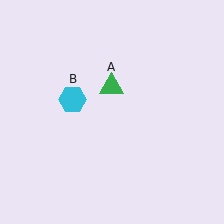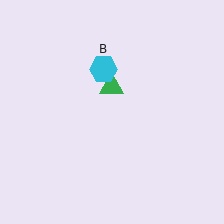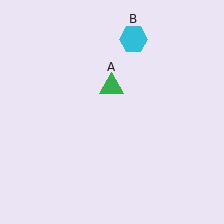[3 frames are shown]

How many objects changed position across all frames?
1 object changed position: cyan hexagon (object B).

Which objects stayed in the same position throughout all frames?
Green triangle (object A) remained stationary.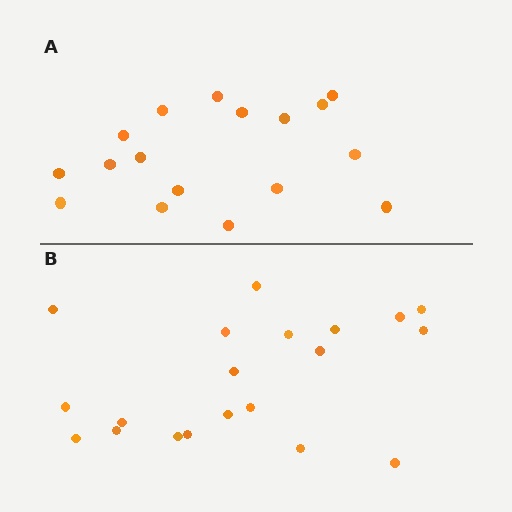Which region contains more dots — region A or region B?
Region B (the bottom region) has more dots.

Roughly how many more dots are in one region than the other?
Region B has just a few more — roughly 2 or 3 more dots than region A.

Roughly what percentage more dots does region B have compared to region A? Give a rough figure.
About 20% more.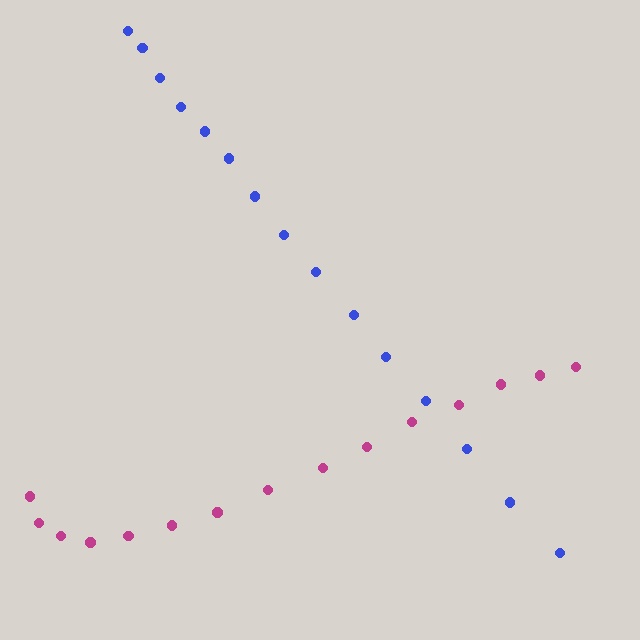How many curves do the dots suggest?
There are 2 distinct paths.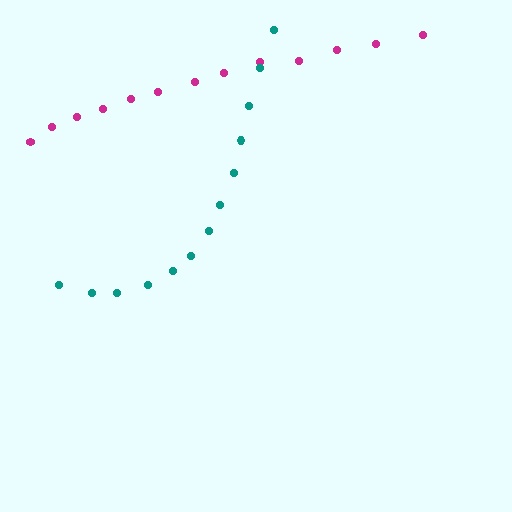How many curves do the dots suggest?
There are 2 distinct paths.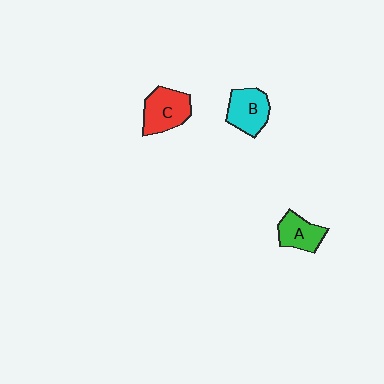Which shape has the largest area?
Shape C (red).